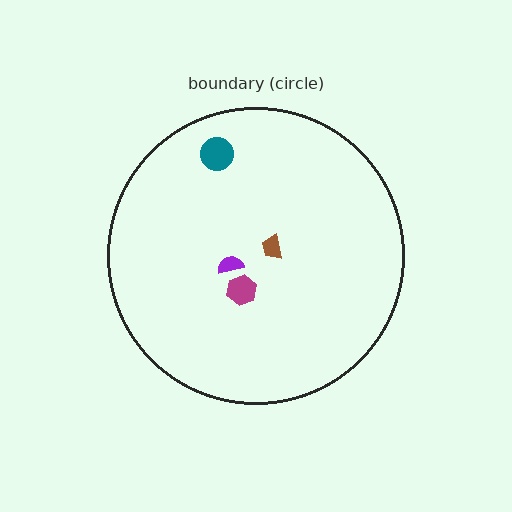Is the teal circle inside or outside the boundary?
Inside.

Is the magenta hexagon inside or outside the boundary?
Inside.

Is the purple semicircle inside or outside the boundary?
Inside.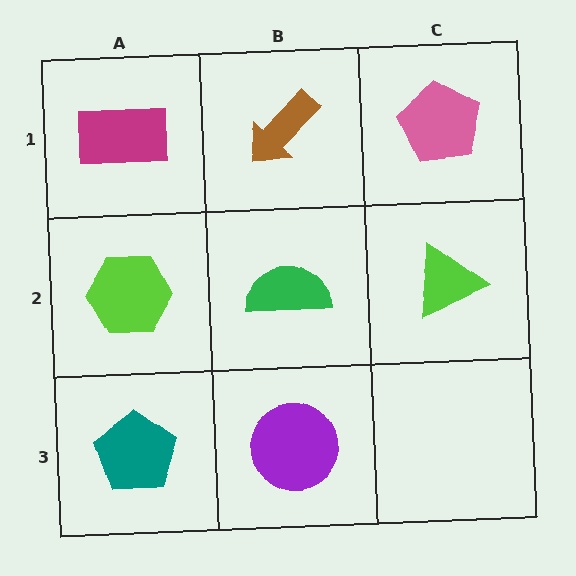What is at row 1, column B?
A brown arrow.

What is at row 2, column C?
A lime triangle.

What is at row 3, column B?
A purple circle.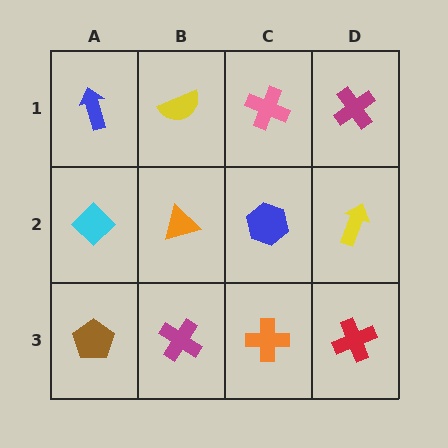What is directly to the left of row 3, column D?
An orange cross.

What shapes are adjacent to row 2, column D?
A magenta cross (row 1, column D), a red cross (row 3, column D), a blue hexagon (row 2, column C).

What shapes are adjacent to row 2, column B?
A yellow semicircle (row 1, column B), a magenta cross (row 3, column B), a cyan diamond (row 2, column A), a blue hexagon (row 2, column C).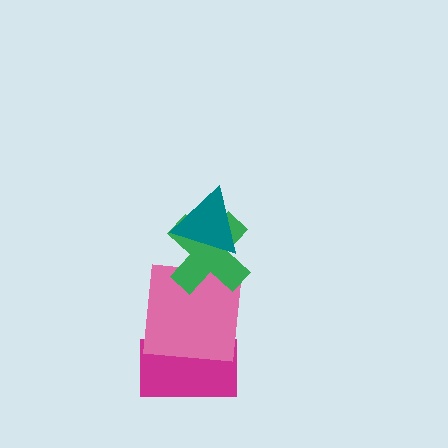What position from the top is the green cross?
The green cross is 2nd from the top.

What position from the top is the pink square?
The pink square is 3rd from the top.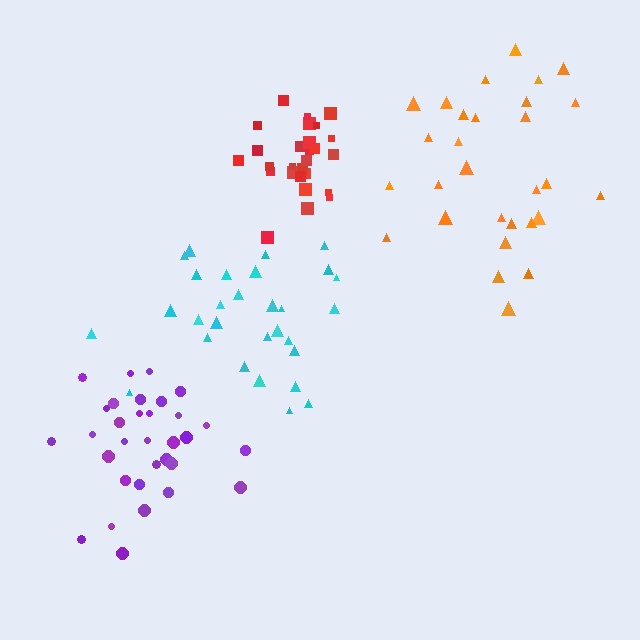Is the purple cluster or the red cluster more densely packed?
Red.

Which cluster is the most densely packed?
Red.